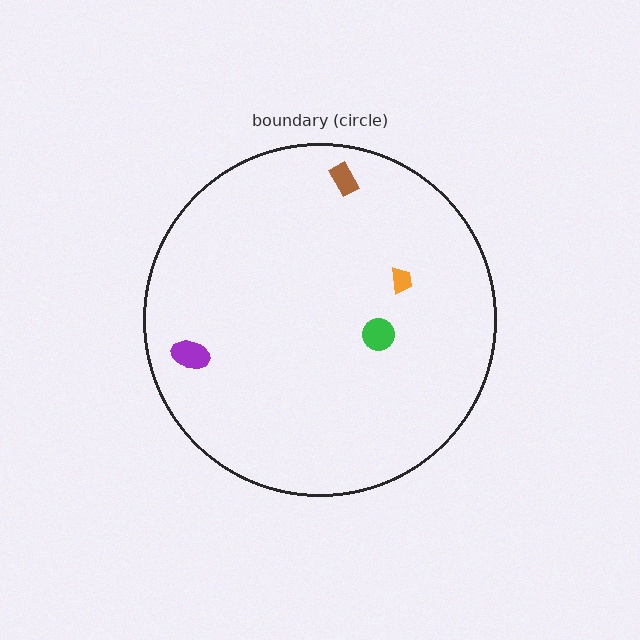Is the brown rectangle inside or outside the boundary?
Inside.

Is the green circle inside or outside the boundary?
Inside.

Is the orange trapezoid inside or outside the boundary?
Inside.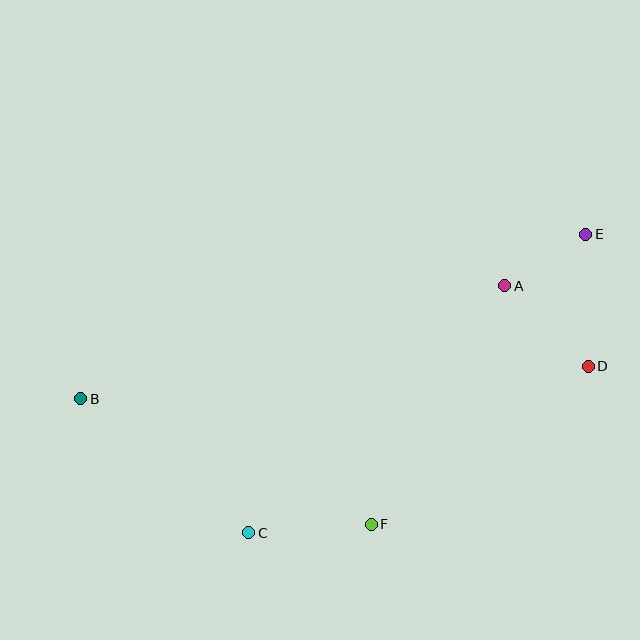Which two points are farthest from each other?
Points B and E are farthest from each other.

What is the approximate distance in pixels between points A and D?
The distance between A and D is approximately 116 pixels.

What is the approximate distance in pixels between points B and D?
The distance between B and D is approximately 509 pixels.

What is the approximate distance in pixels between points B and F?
The distance between B and F is approximately 317 pixels.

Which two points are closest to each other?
Points A and E are closest to each other.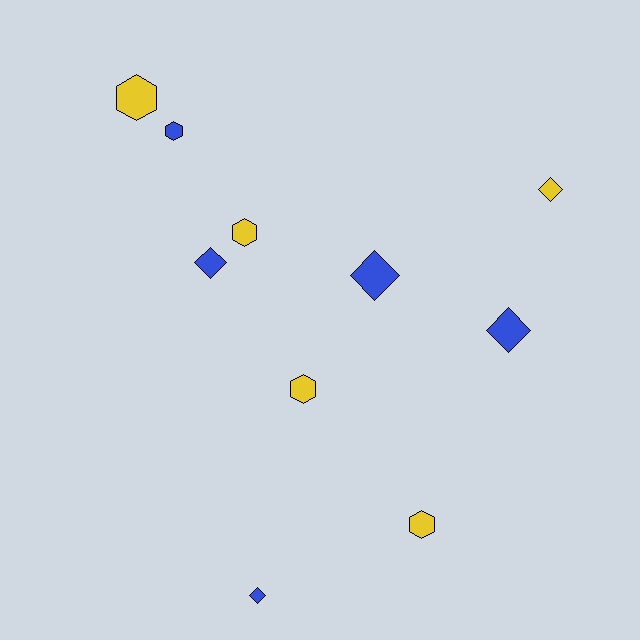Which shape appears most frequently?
Hexagon, with 5 objects.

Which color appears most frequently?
Blue, with 5 objects.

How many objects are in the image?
There are 10 objects.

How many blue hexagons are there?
There is 1 blue hexagon.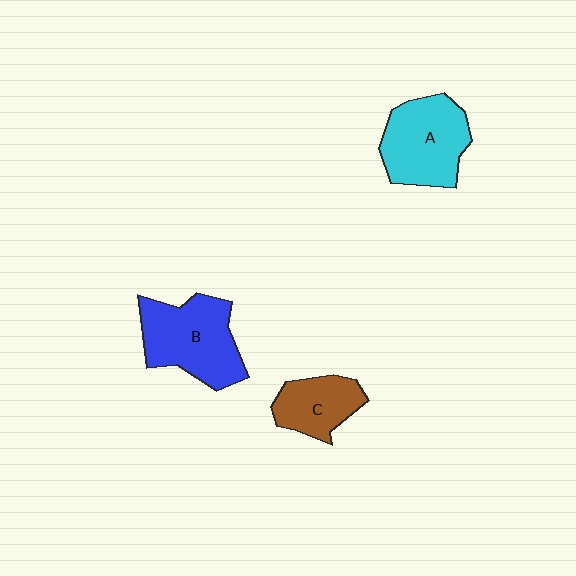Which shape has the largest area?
Shape B (blue).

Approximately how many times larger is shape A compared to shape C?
Approximately 1.5 times.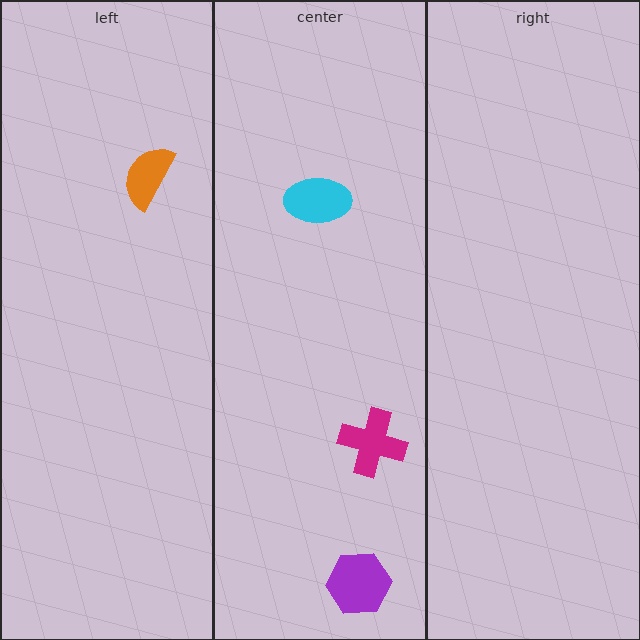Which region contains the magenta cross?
The center region.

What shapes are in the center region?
The cyan ellipse, the magenta cross, the purple hexagon.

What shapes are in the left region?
The orange semicircle.